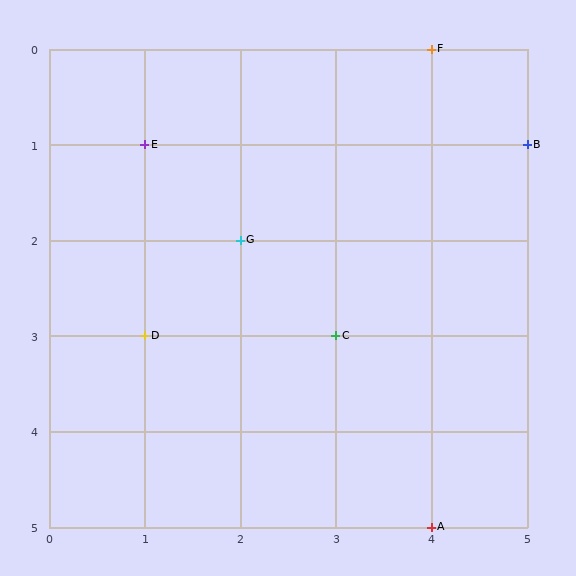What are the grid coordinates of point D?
Point D is at grid coordinates (1, 3).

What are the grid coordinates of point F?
Point F is at grid coordinates (4, 0).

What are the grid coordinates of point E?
Point E is at grid coordinates (1, 1).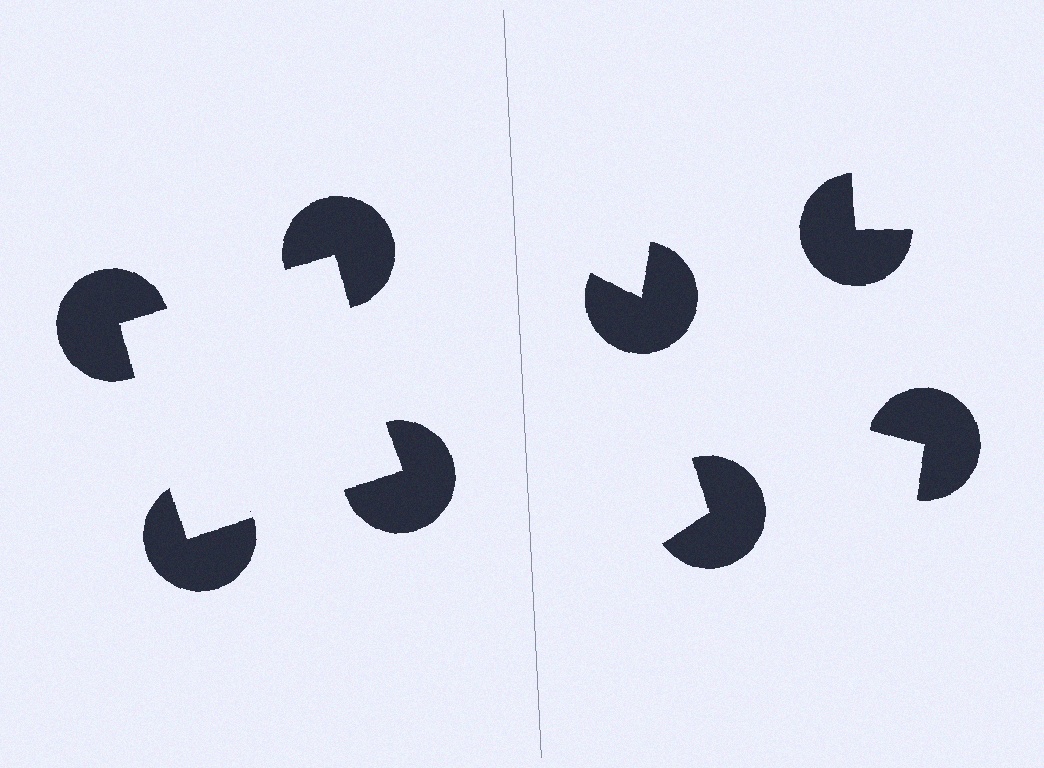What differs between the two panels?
The pac-man discs are positioned identically on both sides; only the wedge orientations differ. On the left they align to a square; on the right they are misaligned.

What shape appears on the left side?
An illusory square.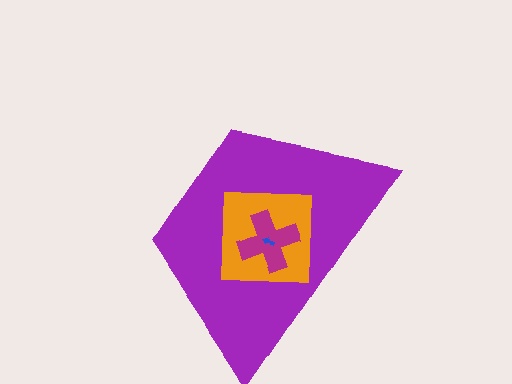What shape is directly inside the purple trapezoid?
The orange square.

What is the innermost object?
The blue arrow.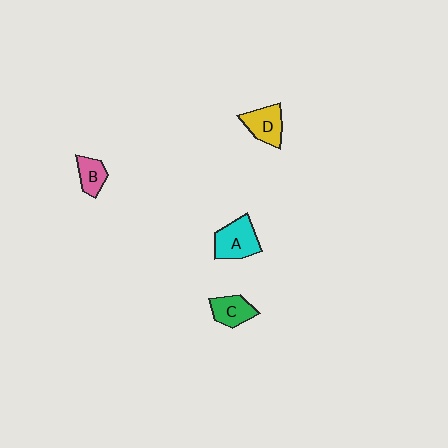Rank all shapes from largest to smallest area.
From largest to smallest: A (cyan), D (yellow), C (green), B (pink).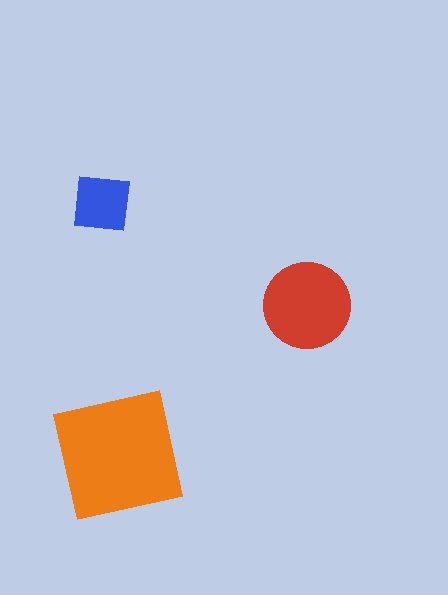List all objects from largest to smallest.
The orange square, the red circle, the blue square.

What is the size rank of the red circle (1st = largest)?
2nd.